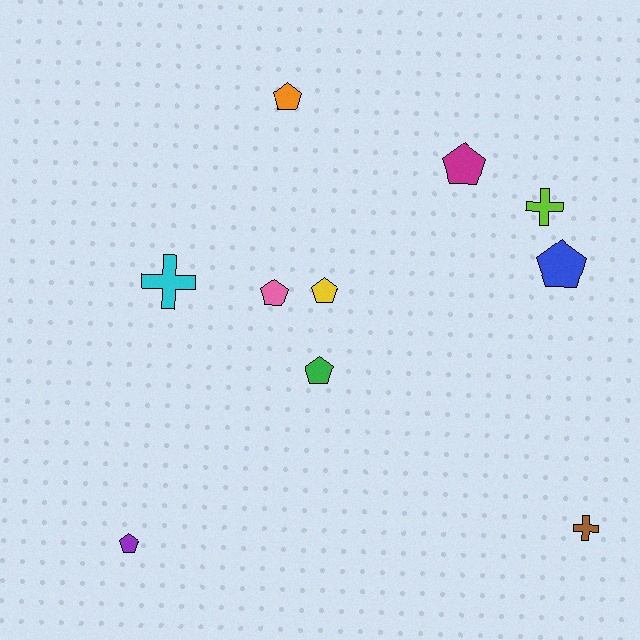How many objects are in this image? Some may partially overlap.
There are 10 objects.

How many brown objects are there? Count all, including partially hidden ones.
There is 1 brown object.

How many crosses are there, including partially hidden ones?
There are 3 crosses.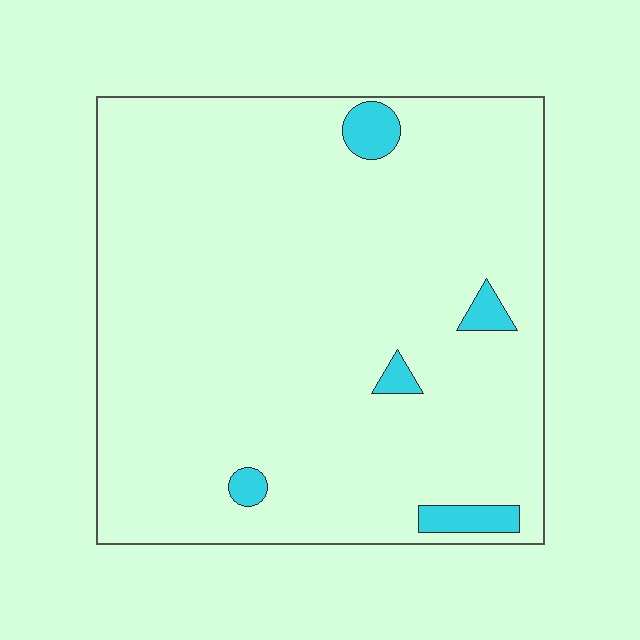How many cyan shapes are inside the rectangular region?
5.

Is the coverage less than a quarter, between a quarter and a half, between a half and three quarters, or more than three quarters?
Less than a quarter.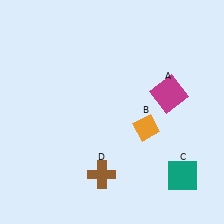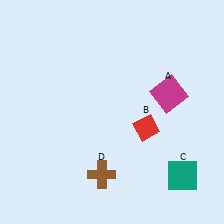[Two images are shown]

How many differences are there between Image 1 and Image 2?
There is 1 difference between the two images.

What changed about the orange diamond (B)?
In Image 1, B is orange. In Image 2, it changed to red.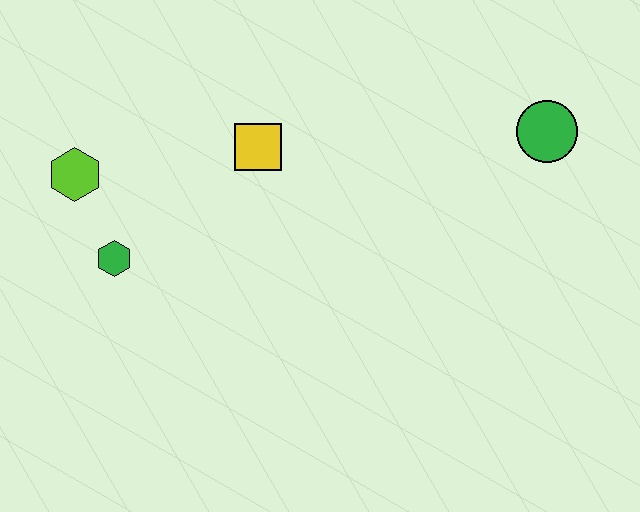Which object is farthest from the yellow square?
The green circle is farthest from the yellow square.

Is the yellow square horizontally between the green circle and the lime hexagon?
Yes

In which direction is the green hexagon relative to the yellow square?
The green hexagon is to the left of the yellow square.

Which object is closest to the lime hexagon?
The green hexagon is closest to the lime hexagon.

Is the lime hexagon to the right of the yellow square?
No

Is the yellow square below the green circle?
Yes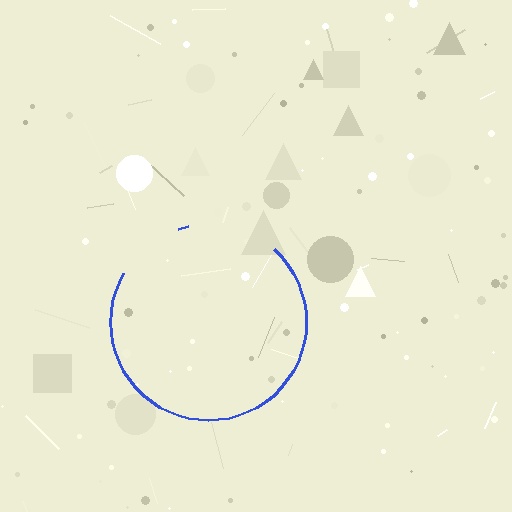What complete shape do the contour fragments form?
The contour fragments form a circle.